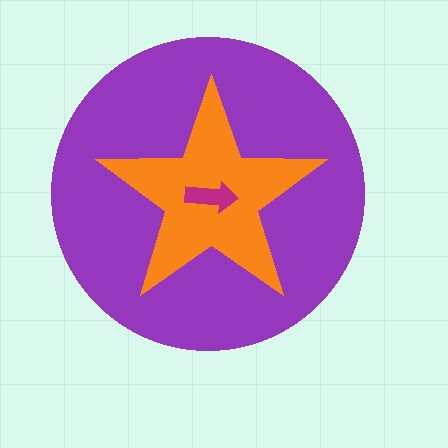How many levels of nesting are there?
3.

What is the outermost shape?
The purple circle.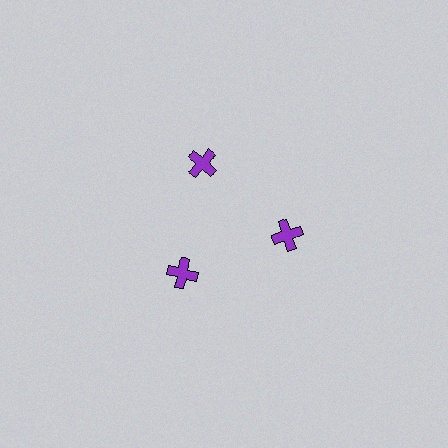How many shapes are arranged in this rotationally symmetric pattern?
There are 3 shapes, arranged in 3 groups of 1.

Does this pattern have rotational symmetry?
Yes, this pattern has 3-fold rotational symmetry. It looks the same after rotating 120 degrees around the center.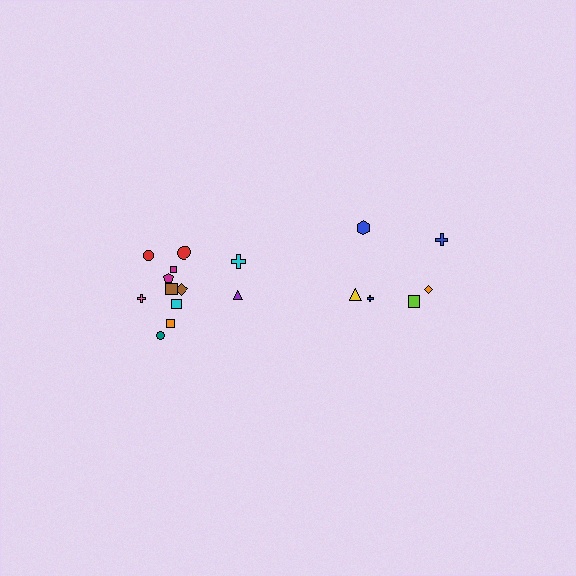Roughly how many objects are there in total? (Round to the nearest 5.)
Roughly 20 objects in total.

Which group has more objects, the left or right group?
The left group.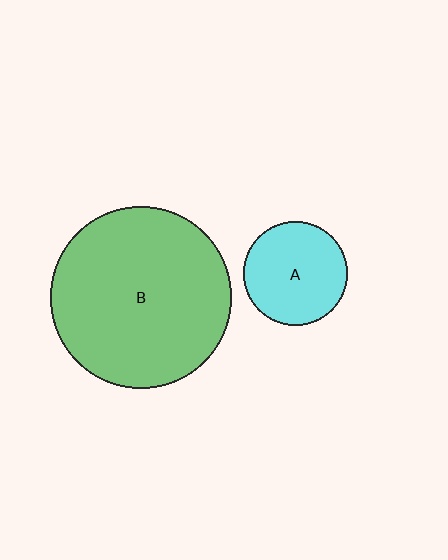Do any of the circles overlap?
No, none of the circles overlap.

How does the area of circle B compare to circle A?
Approximately 3.0 times.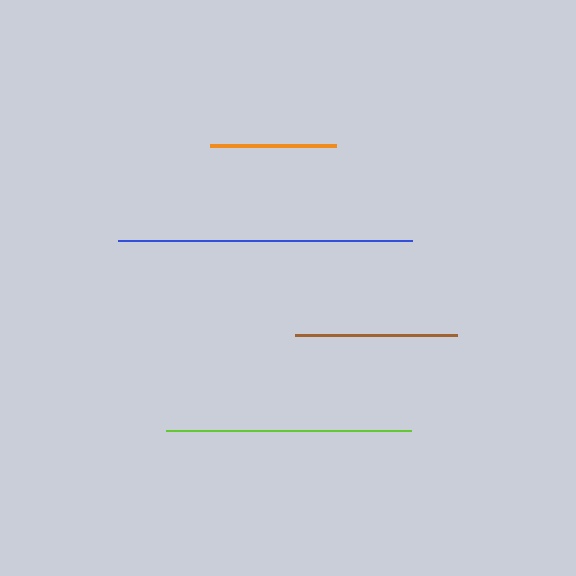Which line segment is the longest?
The blue line is the longest at approximately 294 pixels.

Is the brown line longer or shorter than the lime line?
The lime line is longer than the brown line.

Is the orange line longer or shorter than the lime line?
The lime line is longer than the orange line.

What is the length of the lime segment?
The lime segment is approximately 245 pixels long.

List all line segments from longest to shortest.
From longest to shortest: blue, lime, brown, orange.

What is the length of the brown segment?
The brown segment is approximately 162 pixels long.